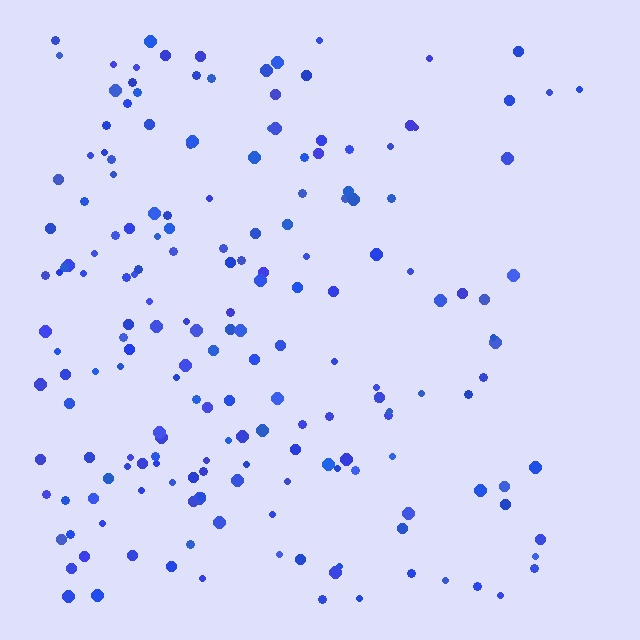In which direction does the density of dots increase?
From right to left, with the left side densest.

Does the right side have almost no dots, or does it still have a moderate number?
Still a moderate number, just noticeably fewer than the left.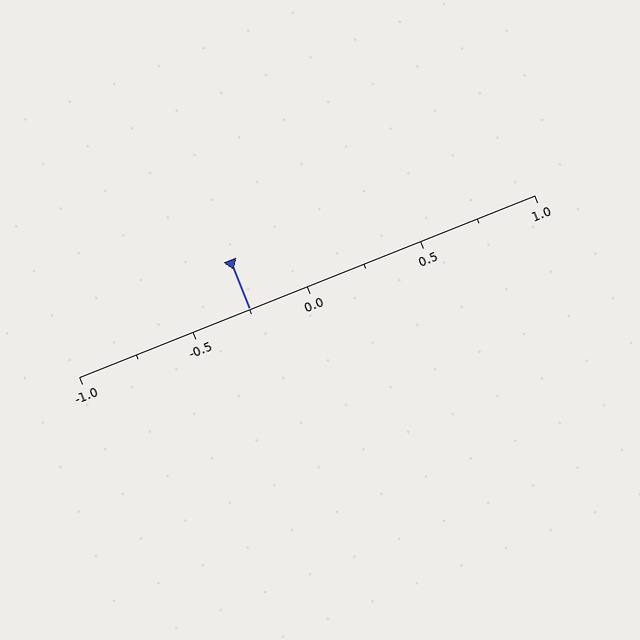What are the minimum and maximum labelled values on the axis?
The axis runs from -1.0 to 1.0.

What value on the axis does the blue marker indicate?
The marker indicates approximately -0.25.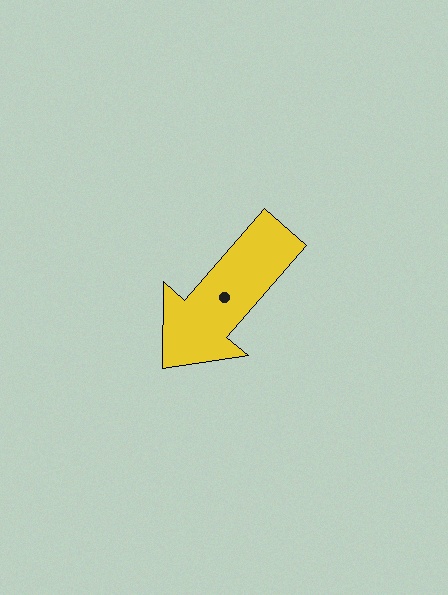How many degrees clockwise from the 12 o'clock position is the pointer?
Approximately 221 degrees.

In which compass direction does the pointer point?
Southwest.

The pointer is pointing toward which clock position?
Roughly 7 o'clock.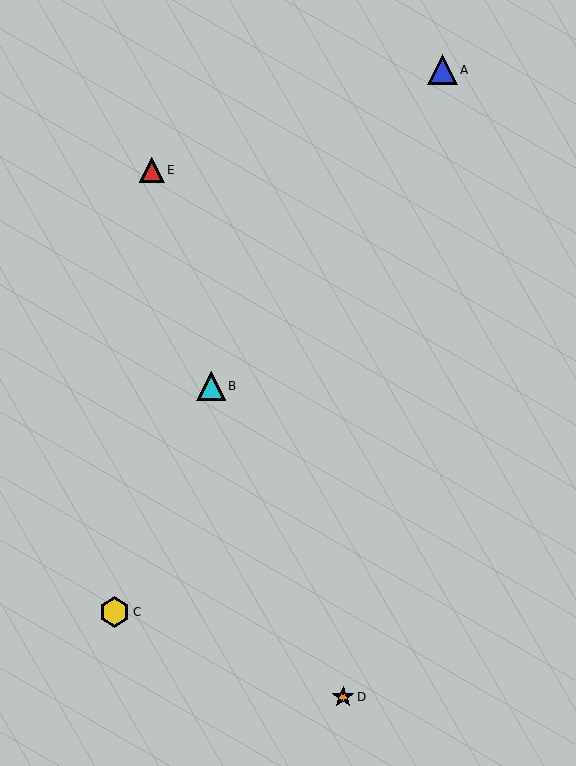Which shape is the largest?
The yellow hexagon (labeled C) is the largest.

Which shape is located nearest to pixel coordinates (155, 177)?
The red triangle (labeled E) at (152, 170) is nearest to that location.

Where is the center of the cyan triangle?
The center of the cyan triangle is at (211, 386).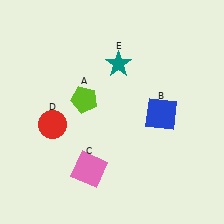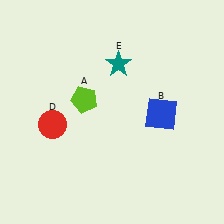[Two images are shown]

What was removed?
The pink square (C) was removed in Image 2.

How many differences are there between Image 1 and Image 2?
There is 1 difference between the two images.